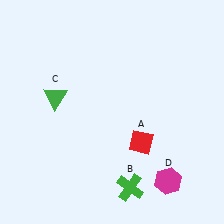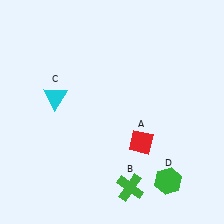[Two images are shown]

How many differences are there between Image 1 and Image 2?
There are 2 differences between the two images.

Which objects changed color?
C changed from green to cyan. D changed from magenta to green.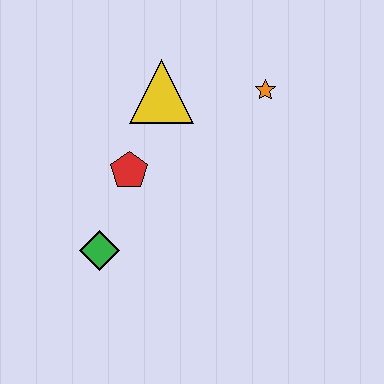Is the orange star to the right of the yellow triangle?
Yes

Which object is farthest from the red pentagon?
The orange star is farthest from the red pentagon.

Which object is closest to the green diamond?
The red pentagon is closest to the green diamond.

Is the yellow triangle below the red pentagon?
No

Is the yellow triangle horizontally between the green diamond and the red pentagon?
No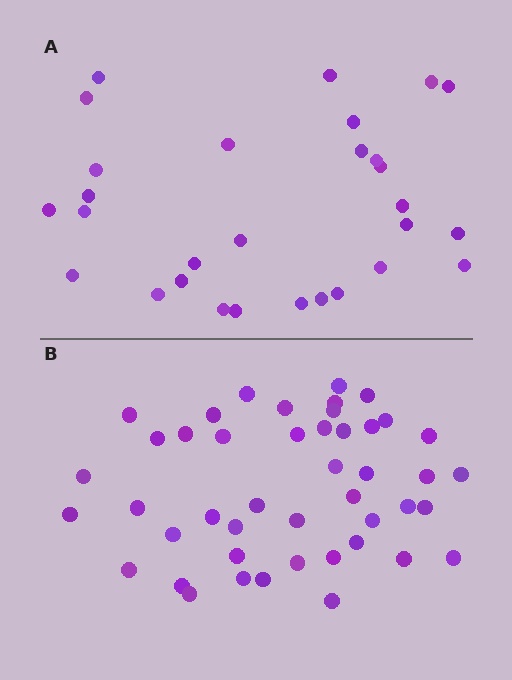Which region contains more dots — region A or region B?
Region B (the bottom region) has more dots.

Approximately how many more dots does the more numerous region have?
Region B has approximately 15 more dots than region A.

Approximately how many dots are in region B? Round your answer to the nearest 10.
About 40 dots. (The exact count is 45, which rounds to 40.)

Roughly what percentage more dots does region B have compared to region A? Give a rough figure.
About 55% more.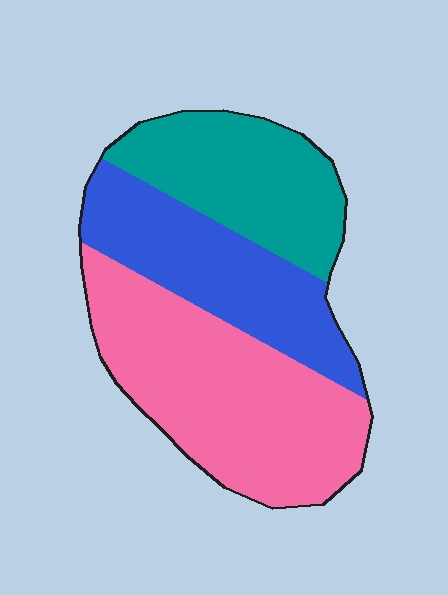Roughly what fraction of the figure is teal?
Teal covers 27% of the figure.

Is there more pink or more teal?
Pink.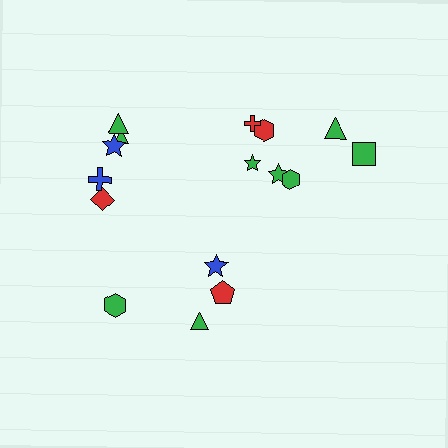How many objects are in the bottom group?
There are 4 objects.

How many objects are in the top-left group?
There are 5 objects.